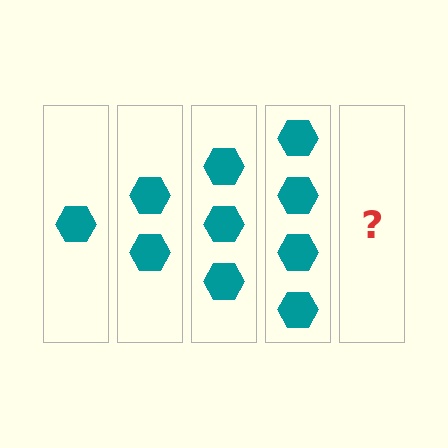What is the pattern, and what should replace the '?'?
The pattern is that each step adds one more hexagon. The '?' should be 5 hexagons.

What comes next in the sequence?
The next element should be 5 hexagons.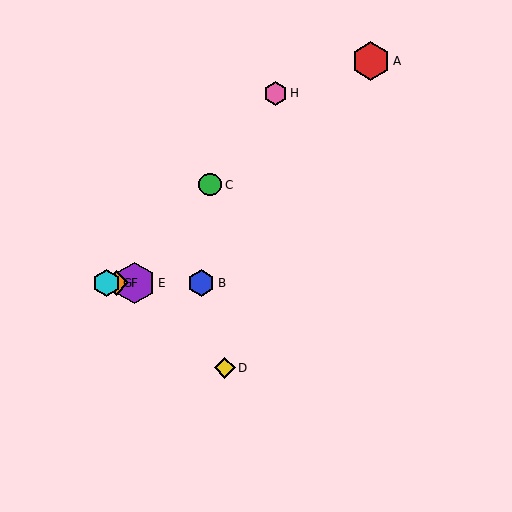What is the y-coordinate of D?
Object D is at y≈368.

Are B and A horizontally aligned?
No, B is at y≈283 and A is at y≈61.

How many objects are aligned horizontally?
4 objects (B, E, F, G) are aligned horizontally.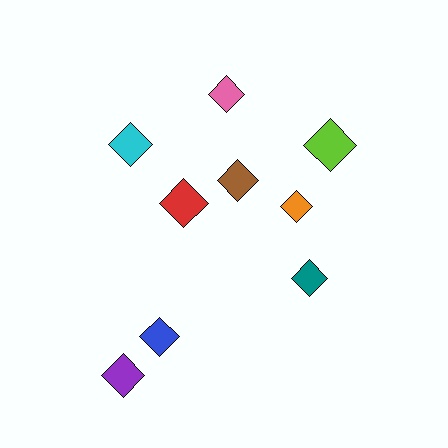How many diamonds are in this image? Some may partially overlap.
There are 9 diamonds.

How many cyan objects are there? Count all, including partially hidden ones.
There is 1 cyan object.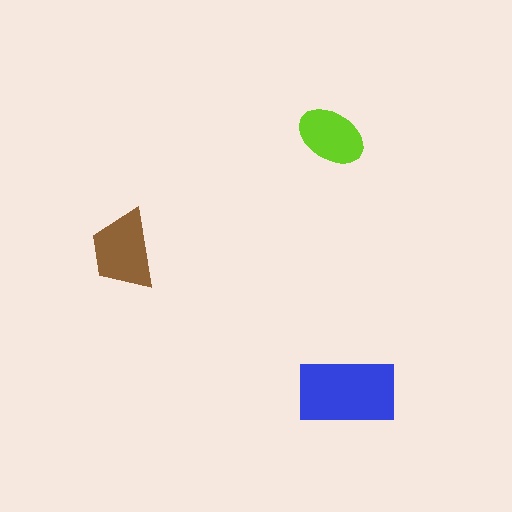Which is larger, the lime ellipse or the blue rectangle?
The blue rectangle.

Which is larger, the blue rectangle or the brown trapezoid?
The blue rectangle.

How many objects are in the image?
There are 3 objects in the image.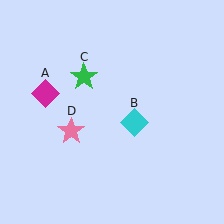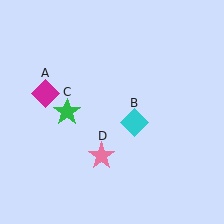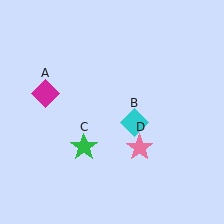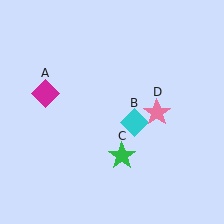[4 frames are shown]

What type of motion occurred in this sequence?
The green star (object C), pink star (object D) rotated counterclockwise around the center of the scene.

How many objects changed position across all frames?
2 objects changed position: green star (object C), pink star (object D).